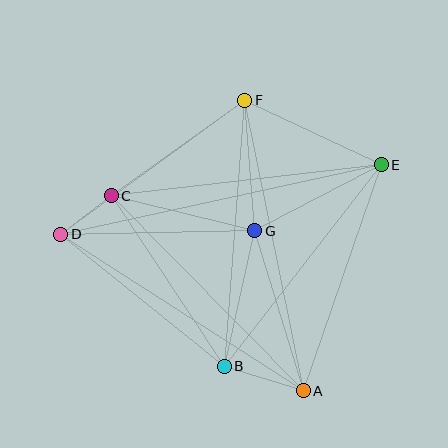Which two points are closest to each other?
Points C and D are closest to each other.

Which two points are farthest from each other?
Points D and E are farthest from each other.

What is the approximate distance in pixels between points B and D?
The distance between B and D is approximately 210 pixels.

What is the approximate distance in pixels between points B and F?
The distance between B and F is approximately 267 pixels.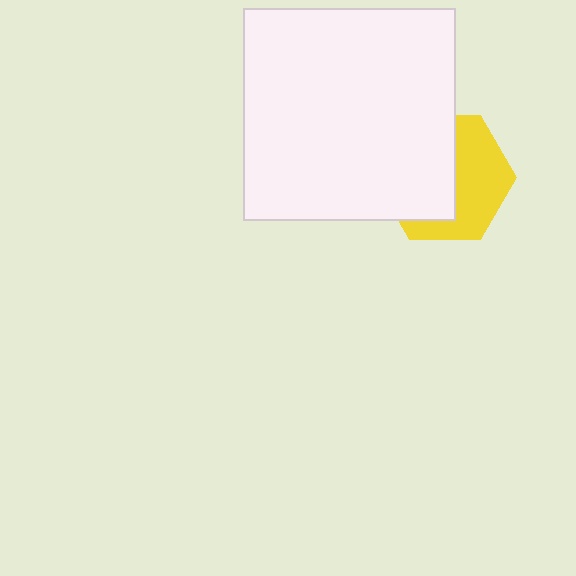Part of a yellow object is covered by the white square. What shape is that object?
It is a hexagon.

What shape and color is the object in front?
The object in front is a white square.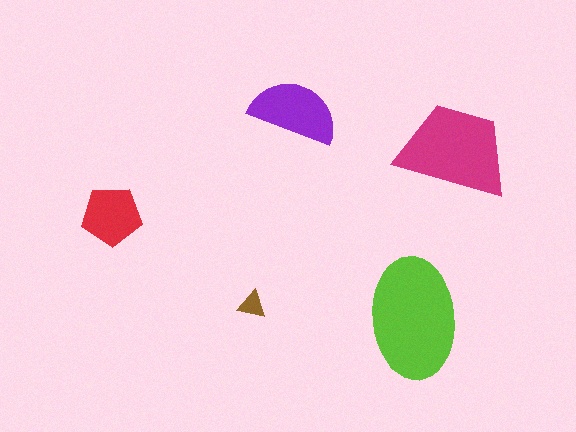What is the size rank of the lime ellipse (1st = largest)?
1st.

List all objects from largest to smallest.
The lime ellipse, the magenta trapezoid, the purple semicircle, the red pentagon, the brown triangle.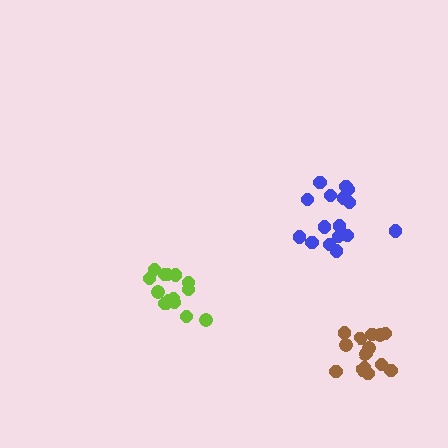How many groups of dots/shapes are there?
There are 3 groups.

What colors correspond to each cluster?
The clusters are colored: blue, lime, brown.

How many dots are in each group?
Group 1: 17 dots, Group 2: 15 dots, Group 3: 14 dots (46 total).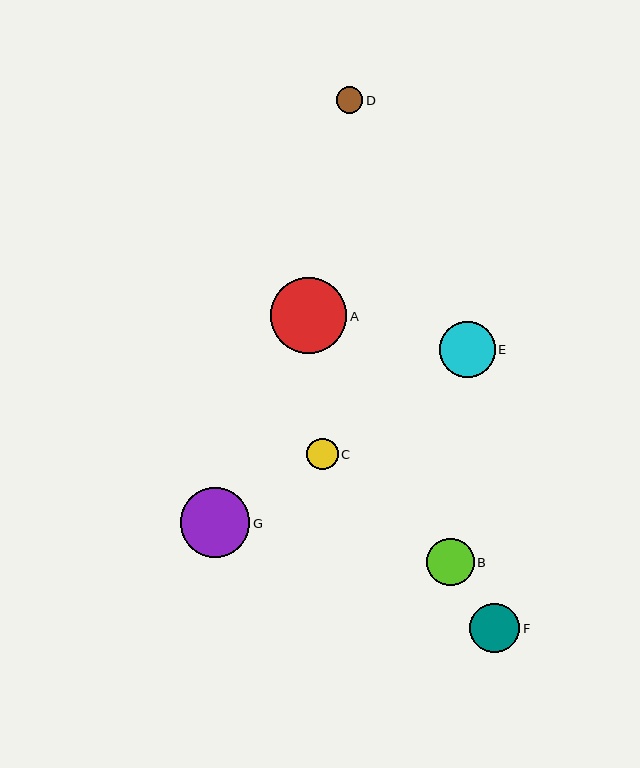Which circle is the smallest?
Circle D is the smallest with a size of approximately 26 pixels.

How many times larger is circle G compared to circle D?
Circle G is approximately 2.6 times the size of circle D.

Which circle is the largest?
Circle A is the largest with a size of approximately 76 pixels.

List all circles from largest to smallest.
From largest to smallest: A, G, E, F, B, C, D.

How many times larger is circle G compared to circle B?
Circle G is approximately 1.5 times the size of circle B.